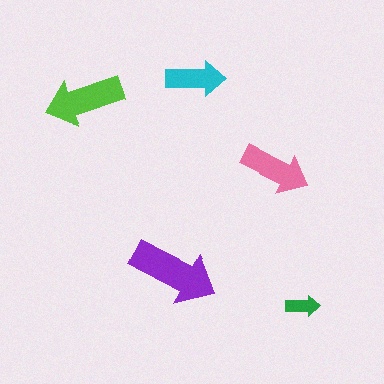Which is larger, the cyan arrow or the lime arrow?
The lime one.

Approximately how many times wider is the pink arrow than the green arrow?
About 2 times wider.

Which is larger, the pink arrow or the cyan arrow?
The pink one.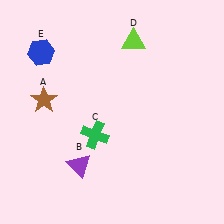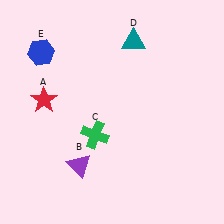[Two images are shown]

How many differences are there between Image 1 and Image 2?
There are 2 differences between the two images.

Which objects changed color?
A changed from brown to red. D changed from lime to teal.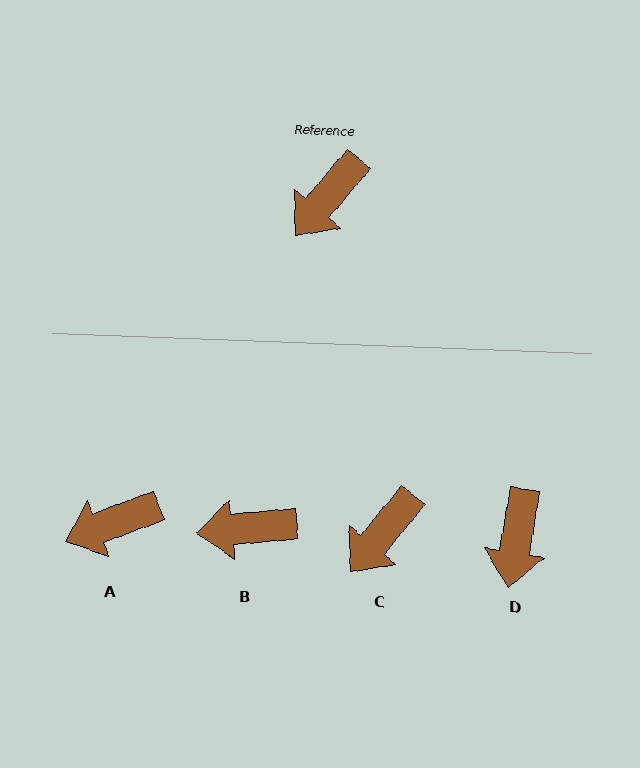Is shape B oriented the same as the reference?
No, it is off by about 46 degrees.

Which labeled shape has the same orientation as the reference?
C.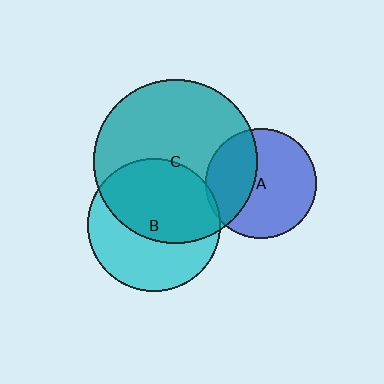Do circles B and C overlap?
Yes.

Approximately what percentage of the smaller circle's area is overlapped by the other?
Approximately 55%.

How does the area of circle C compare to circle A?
Approximately 2.2 times.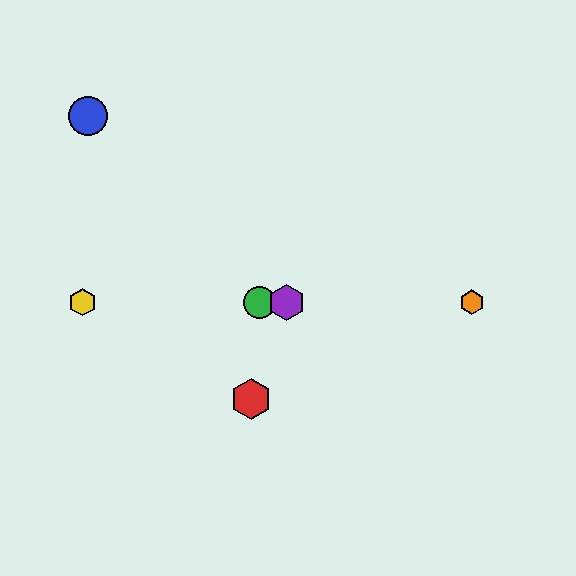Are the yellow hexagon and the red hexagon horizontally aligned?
No, the yellow hexagon is at y≈302 and the red hexagon is at y≈399.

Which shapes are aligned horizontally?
The green circle, the yellow hexagon, the purple hexagon, the orange hexagon are aligned horizontally.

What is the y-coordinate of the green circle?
The green circle is at y≈302.